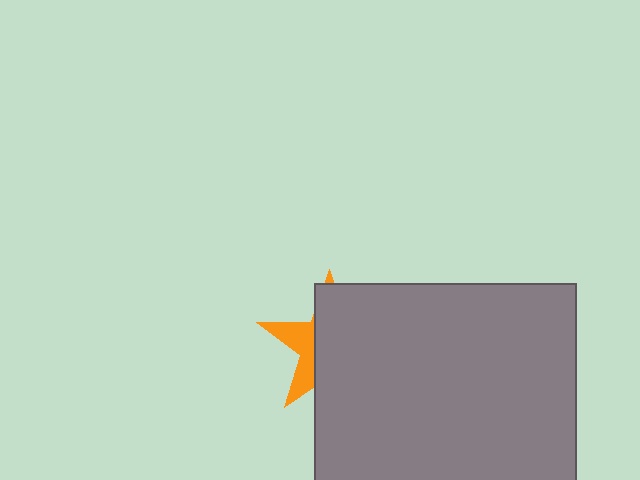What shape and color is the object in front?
The object in front is a gray square.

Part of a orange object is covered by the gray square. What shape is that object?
It is a star.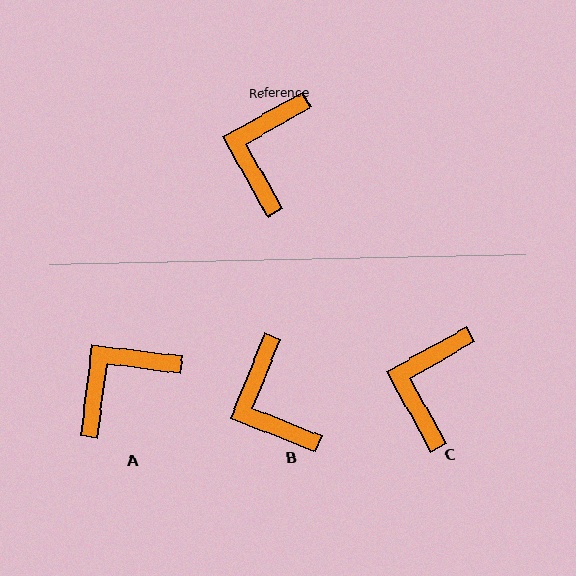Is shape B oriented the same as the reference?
No, it is off by about 39 degrees.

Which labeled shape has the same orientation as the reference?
C.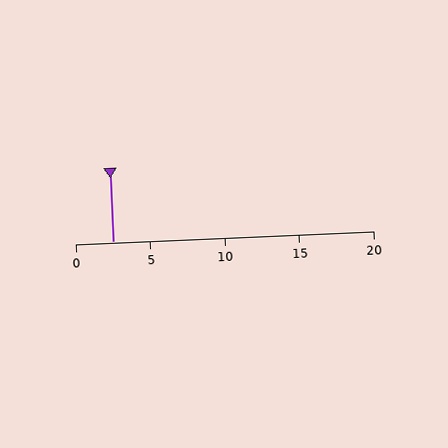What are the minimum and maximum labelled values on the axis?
The axis runs from 0 to 20.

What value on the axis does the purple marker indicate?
The marker indicates approximately 2.5.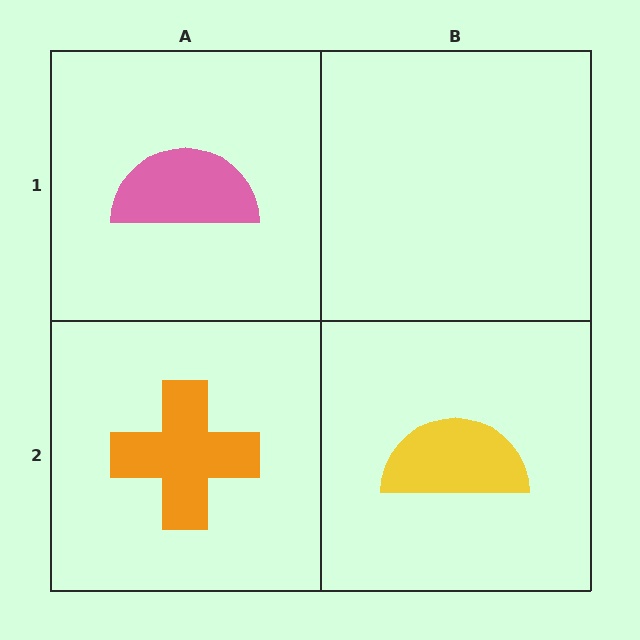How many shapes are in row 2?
2 shapes.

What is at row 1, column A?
A pink semicircle.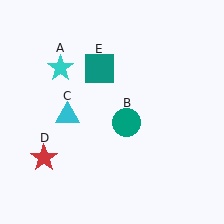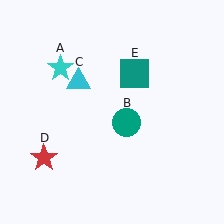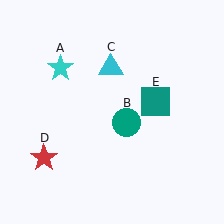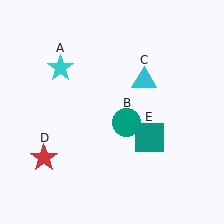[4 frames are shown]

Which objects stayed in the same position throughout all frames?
Cyan star (object A) and teal circle (object B) and red star (object D) remained stationary.